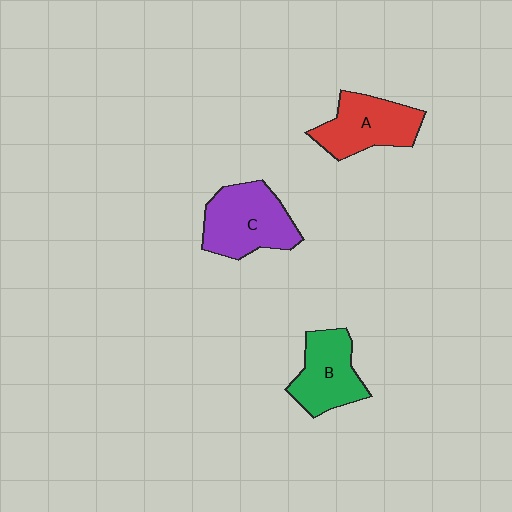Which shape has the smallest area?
Shape B (green).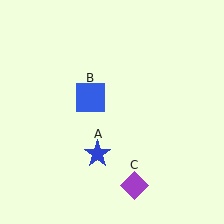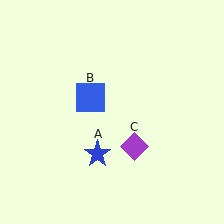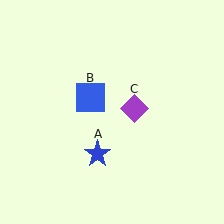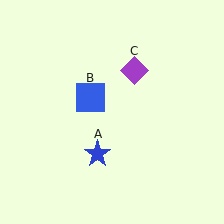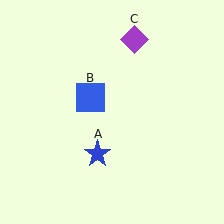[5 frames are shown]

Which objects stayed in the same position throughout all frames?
Blue star (object A) and blue square (object B) remained stationary.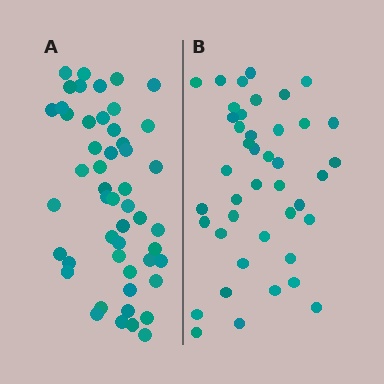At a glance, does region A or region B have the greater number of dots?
Region A (the left region) has more dots.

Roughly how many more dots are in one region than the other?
Region A has roughly 8 or so more dots than region B.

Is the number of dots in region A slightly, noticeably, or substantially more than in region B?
Region A has only slightly more — the two regions are fairly close. The ratio is roughly 1.2 to 1.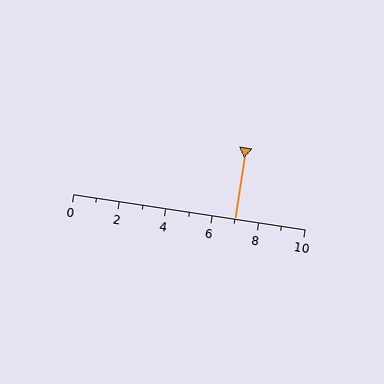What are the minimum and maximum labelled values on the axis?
The axis runs from 0 to 10.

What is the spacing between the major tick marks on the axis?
The major ticks are spaced 2 apart.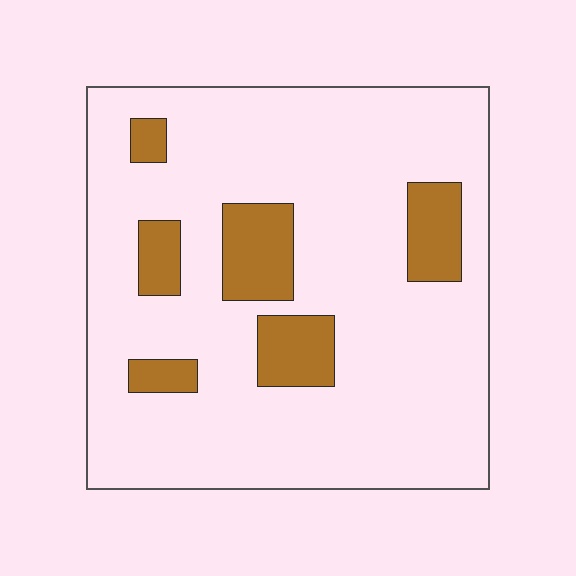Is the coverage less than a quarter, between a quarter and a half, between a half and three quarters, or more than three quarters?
Less than a quarter.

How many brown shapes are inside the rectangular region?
6.